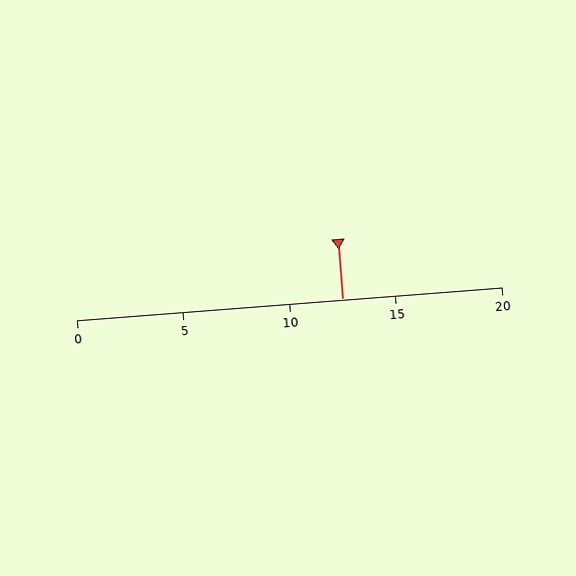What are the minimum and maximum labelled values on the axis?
The axis runs from 0 to 20.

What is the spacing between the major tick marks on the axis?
The major ticks are spaced 5 apart.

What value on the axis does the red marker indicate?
The marker indicates approximately 12.5.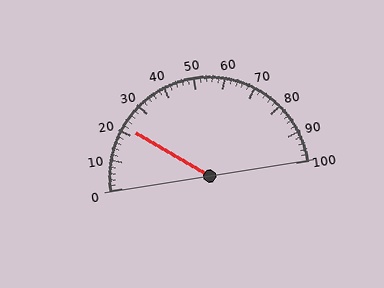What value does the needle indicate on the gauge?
The needle indicates approximately 22.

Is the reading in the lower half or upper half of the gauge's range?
The reading is in the lower half of the range (0 to 100).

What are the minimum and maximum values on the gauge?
The gauge ranges from 0 to 100.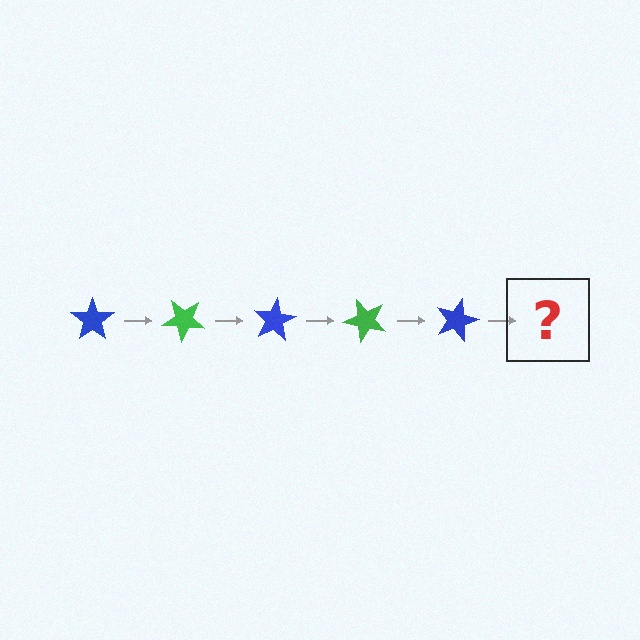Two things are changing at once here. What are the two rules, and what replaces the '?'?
The two rules are that it rotates 40 degrees each step and the color cycles through blue and green. The '?' should be a green star, rotated 200 degrees from the start.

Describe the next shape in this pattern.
It should be a green star, rotated 200 degrees from the start.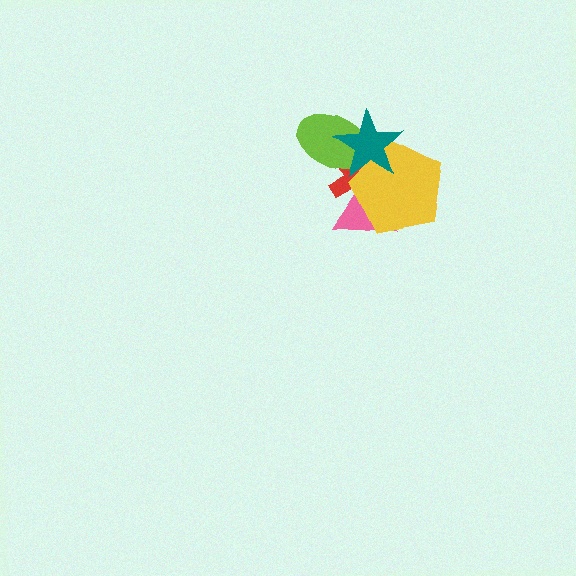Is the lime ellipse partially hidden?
Yes, it is partially covered by another shape.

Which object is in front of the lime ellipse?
The teal star is in front of the lime ellipse.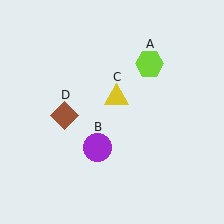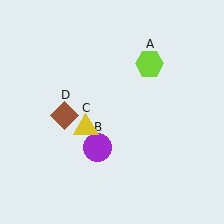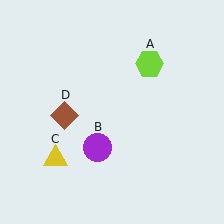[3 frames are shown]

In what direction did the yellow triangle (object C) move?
The yellow triangle (object C) moved down and to the left.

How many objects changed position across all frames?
1 object changed position: yellow triangle (object C).